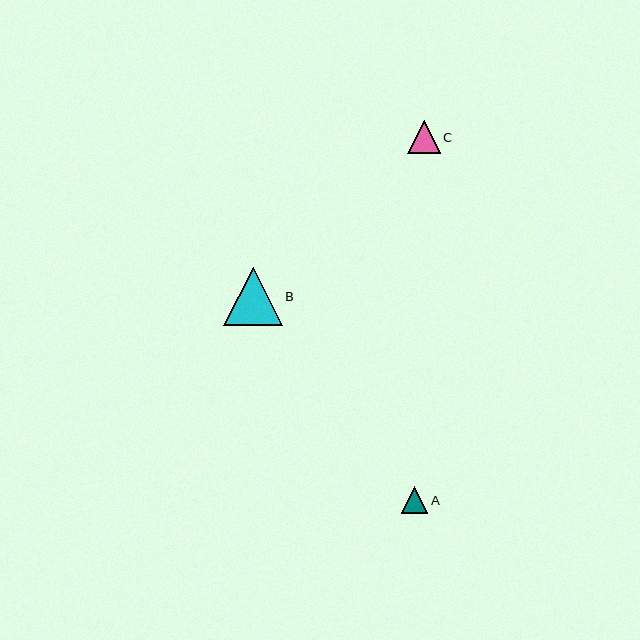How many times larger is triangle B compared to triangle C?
Triangle B is approximately 1.8 times the size of triangle C.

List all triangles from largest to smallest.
From largest to smallest: B, C, A.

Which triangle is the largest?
Triangle B is the largest with a size of approximately 58 pixels.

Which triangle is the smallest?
Triangle A is the smallest with a size of approximately 27 pixels.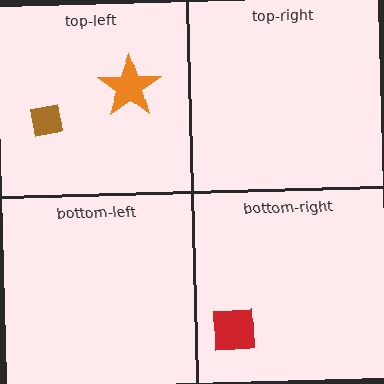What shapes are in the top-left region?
The orange star, the brown square.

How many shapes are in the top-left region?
2.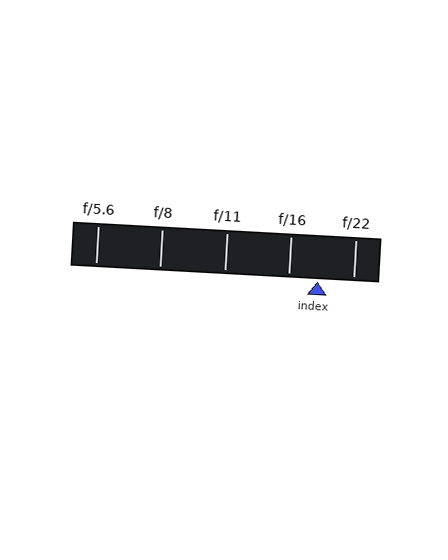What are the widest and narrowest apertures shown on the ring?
The widest aperture shown is f/5.6 and the narrowest is f/22.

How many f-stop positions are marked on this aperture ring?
There are 5 f-stop positions marked.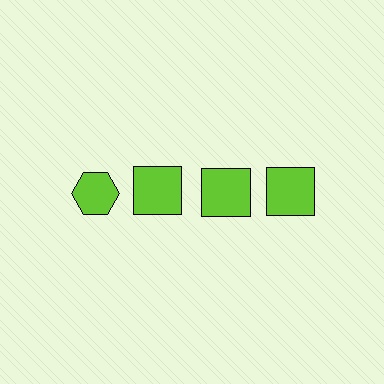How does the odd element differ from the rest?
It has a different shape: hexagon instead of square.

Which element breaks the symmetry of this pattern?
The lime hexagon in the top row, leftmost column breaks the symmetry. All other shapes are lime squares.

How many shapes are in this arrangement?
There are 4 shapes arranged in a grid pattern.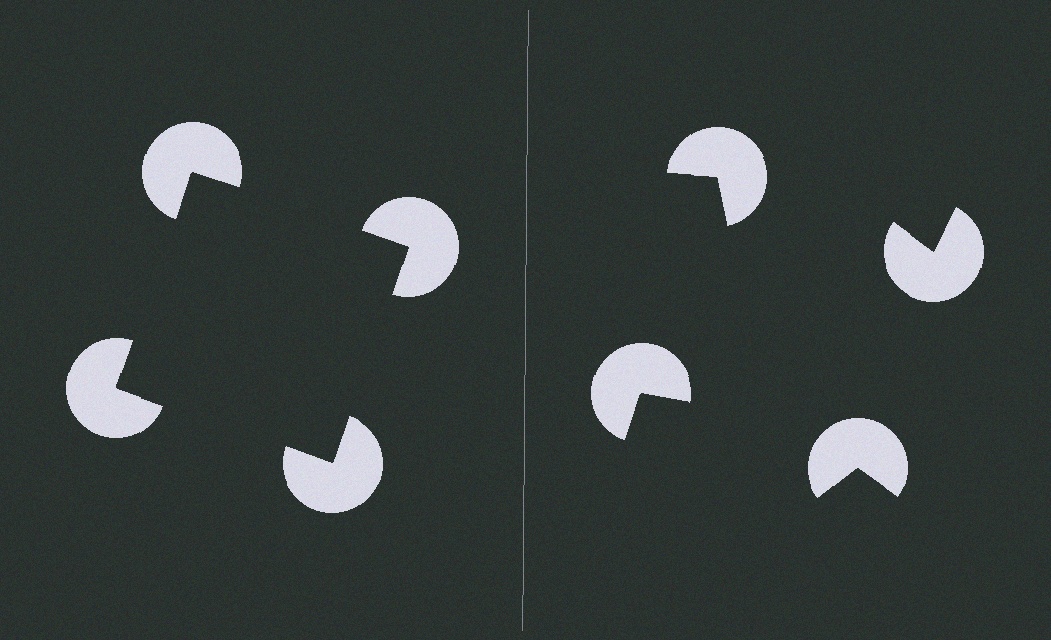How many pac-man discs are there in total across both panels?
8 — 4 on each side.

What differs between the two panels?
The pac-man discs are positioned identically on both sides; only the wedge orientations differ. On the left they align to a square; on the right they are misaligned.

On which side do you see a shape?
An illusory square appears on the left side. On the right side the wedge cuts are rotated, so no coherent shape forms.